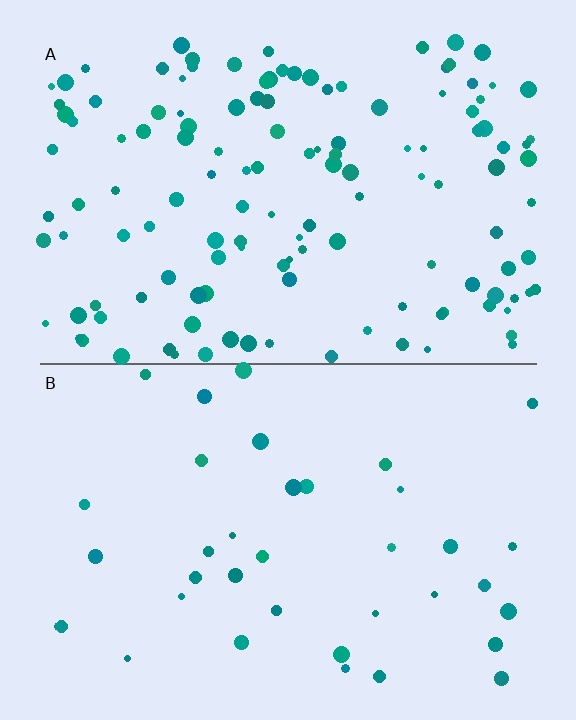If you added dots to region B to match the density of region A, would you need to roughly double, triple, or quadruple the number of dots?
Approximately quadruple.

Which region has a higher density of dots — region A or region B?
A (the top).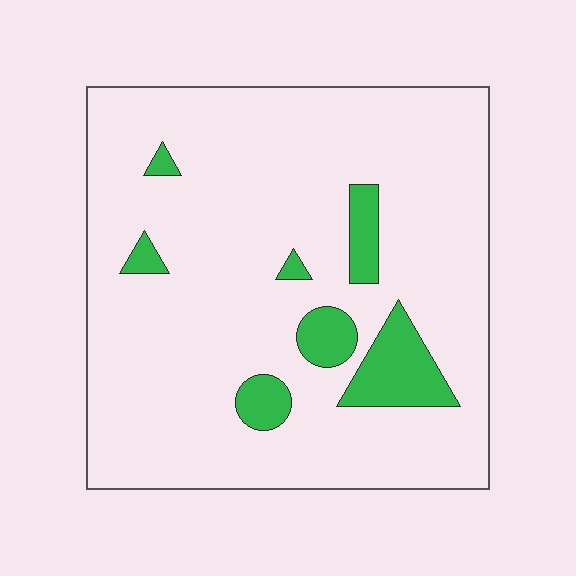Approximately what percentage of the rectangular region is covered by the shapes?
Approximately 10%.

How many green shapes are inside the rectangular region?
7.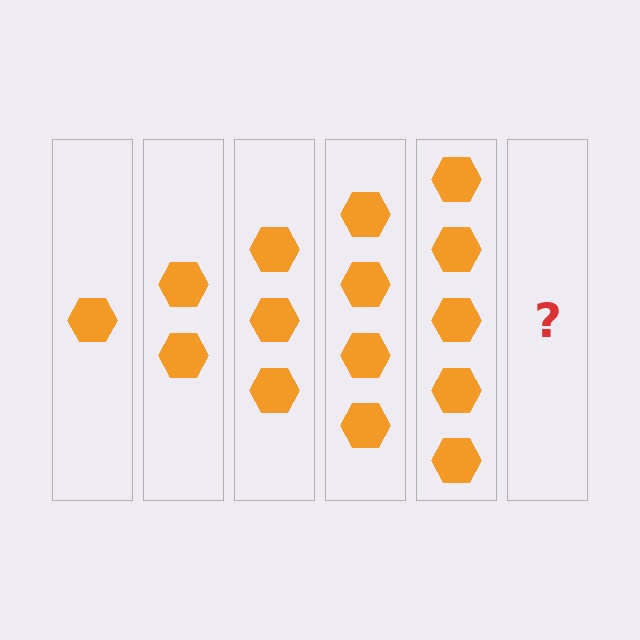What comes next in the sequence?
The next element should be 6 hexagons.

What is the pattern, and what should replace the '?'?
The pattern is that each step adds one more hexagon. The '?' should be 6 hexagons.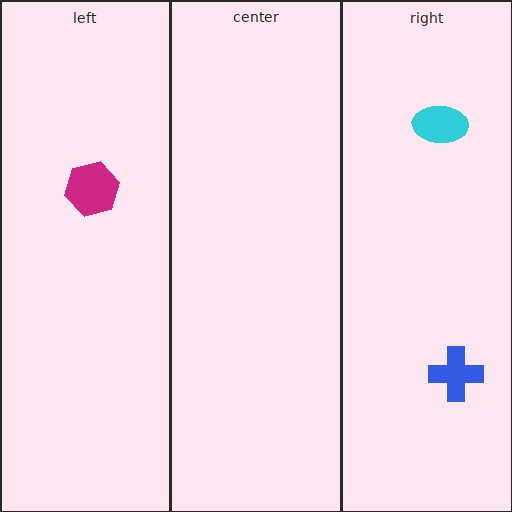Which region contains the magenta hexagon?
The left region.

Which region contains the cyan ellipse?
The right region.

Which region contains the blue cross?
The right region.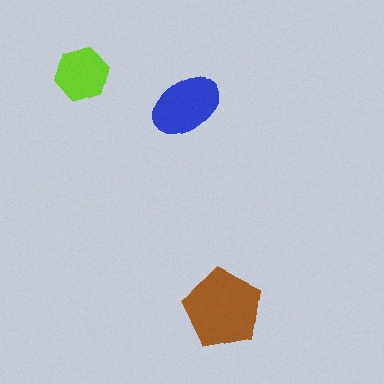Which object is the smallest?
The lime hexagon.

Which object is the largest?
The brown pentagon.